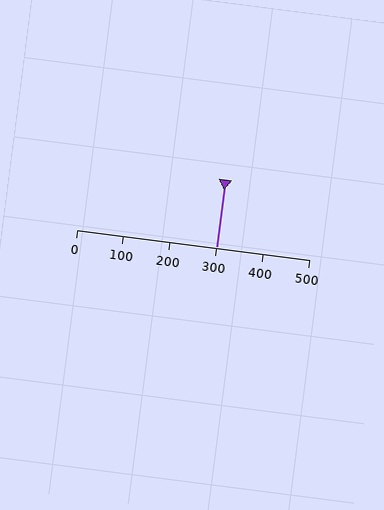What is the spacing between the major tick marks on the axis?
The major ticks are spaced 100 apart.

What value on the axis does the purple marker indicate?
The marker indicates approximately 300.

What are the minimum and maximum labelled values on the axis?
The axis runs from 0 to 500.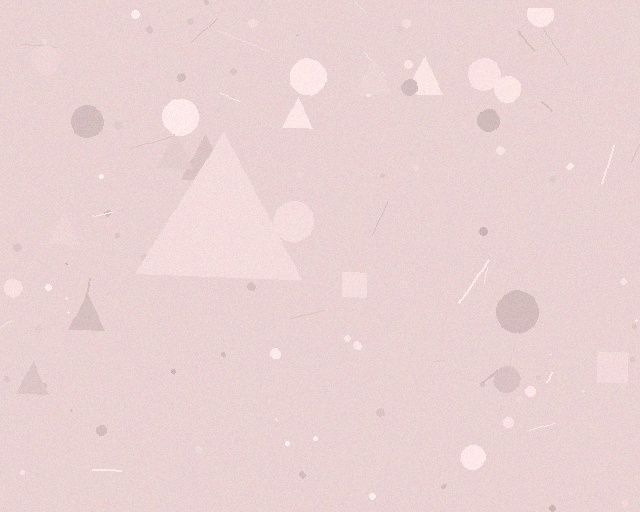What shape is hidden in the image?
A triangle is hidden in the image.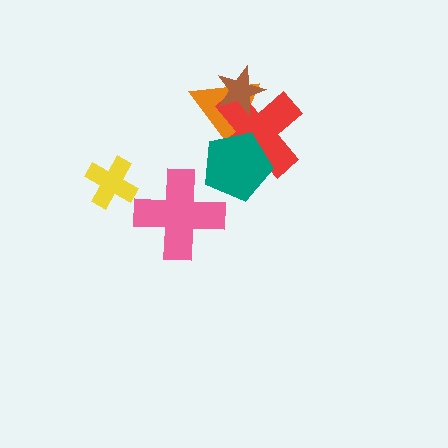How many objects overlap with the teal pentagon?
2 objects overlap with the teal pentagon.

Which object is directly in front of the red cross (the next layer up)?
The brown star is directly in front of the red cross.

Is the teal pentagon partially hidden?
No, no other shape covers it.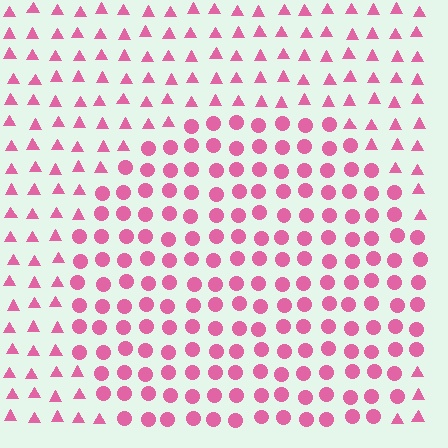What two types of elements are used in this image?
The image uses circles inside the circle region and triangles outside it.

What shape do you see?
I see a circle.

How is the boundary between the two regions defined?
The boundary is defined by a change in element shape: circles inside vs. triangles outside. All elements share the same color and spacing.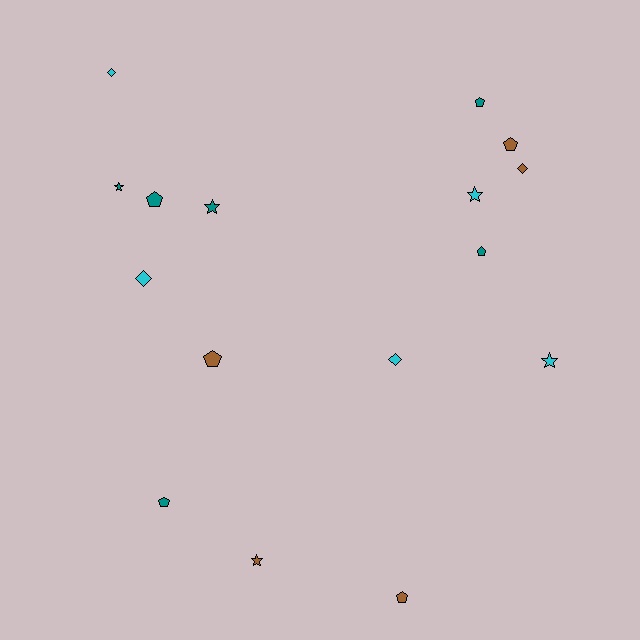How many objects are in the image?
There are 16 objects.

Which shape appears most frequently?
Pentagon, with 7 objects.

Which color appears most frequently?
Teal, with 6 objects.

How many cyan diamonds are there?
There are 3 cyan diamonds.